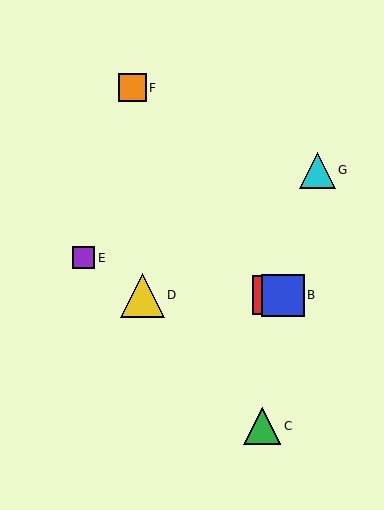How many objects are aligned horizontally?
3 objects (A, B, D) are aligned horizontally.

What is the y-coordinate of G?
Object G is at y≈170.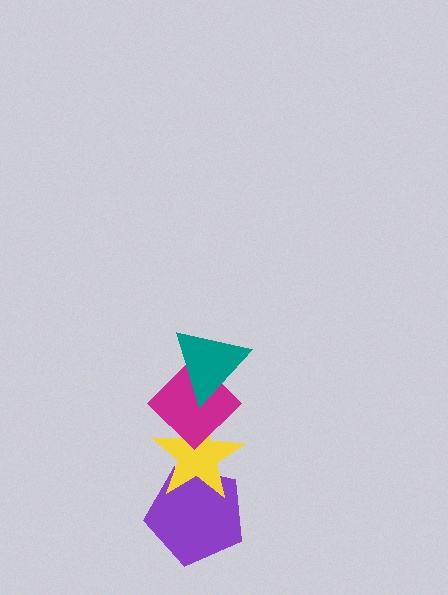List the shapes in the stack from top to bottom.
From top to bottom: the teal triangle, the magenta diamond, the yellow star, the purple pentagon.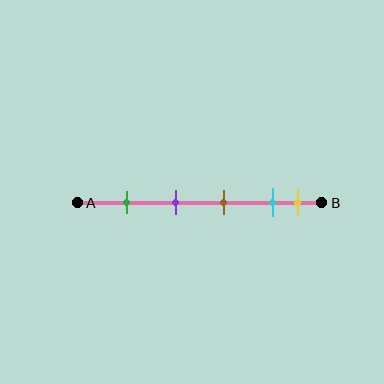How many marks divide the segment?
There are 5 marks dividing the segment.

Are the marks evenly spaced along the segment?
No, the marks are not evenly spaced.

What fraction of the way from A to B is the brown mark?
The brown mark is approximately 60% (0.6) of the way from A to B.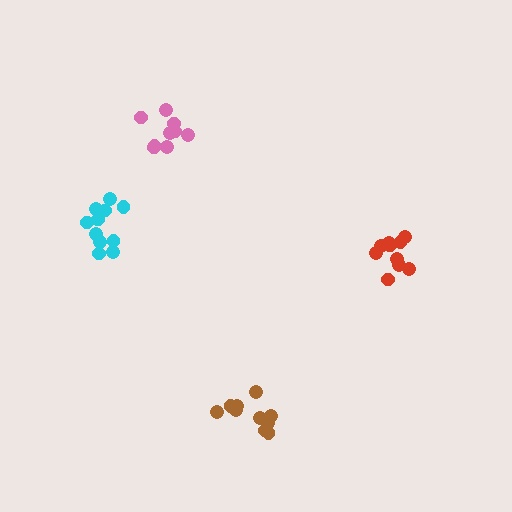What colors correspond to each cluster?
The clusters are colored: pink, red, cyan, brown.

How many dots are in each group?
Group 1: 9 dots, Group 2: 10 dots, Group 3: 11 dots, Group 4: 10 dots (40 total).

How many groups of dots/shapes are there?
There are 4 groups.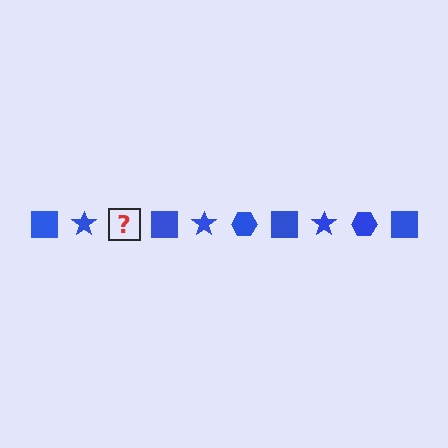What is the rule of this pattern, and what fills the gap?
The rule is that the pattern cycles through square, star, hexagon shapes in blue. The gap should be filled with a blue hexagon.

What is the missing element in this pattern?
The missing element is a blue hexagon.